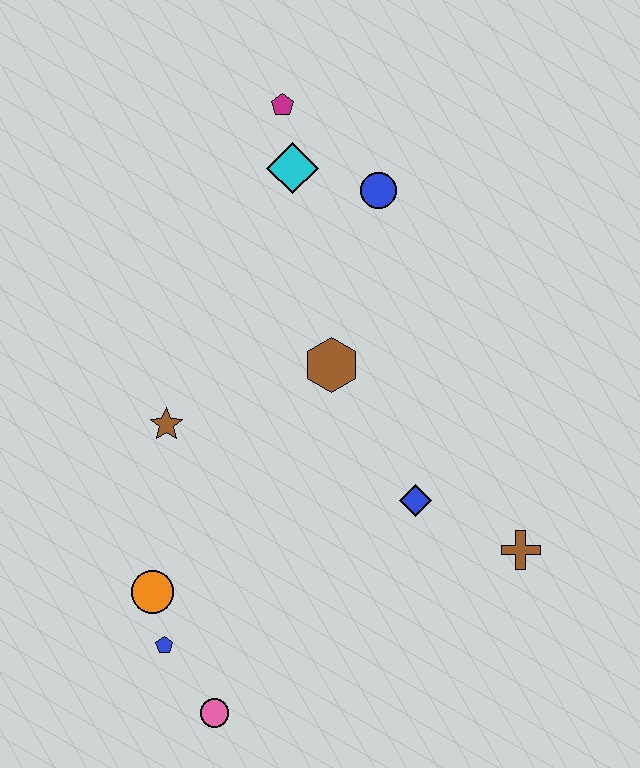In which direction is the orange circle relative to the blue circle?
The orange circle is below the blue circle.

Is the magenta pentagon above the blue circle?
Yes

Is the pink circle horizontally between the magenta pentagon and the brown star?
Yes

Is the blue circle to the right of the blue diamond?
No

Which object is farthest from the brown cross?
The magenta pentagon is farthest from the brown cross.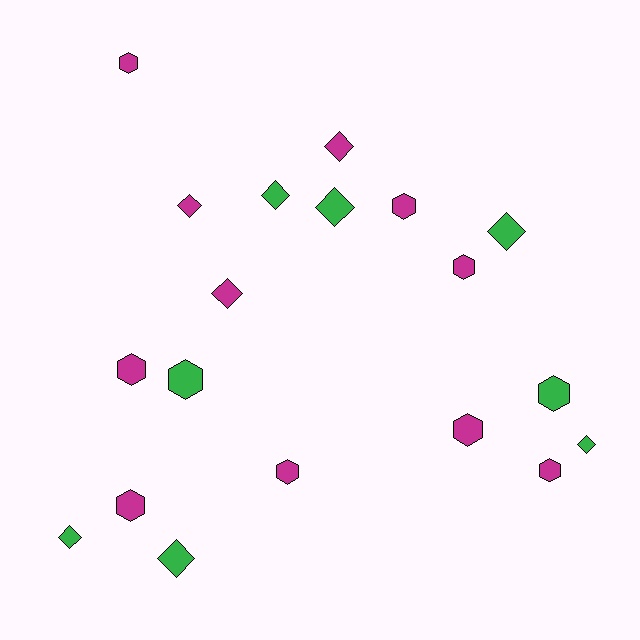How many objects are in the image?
There are 19 objects.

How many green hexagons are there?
There are 2 green hexagons.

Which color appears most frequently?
Magenta, with 11 objects.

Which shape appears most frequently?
Hexagon, with 10 objects.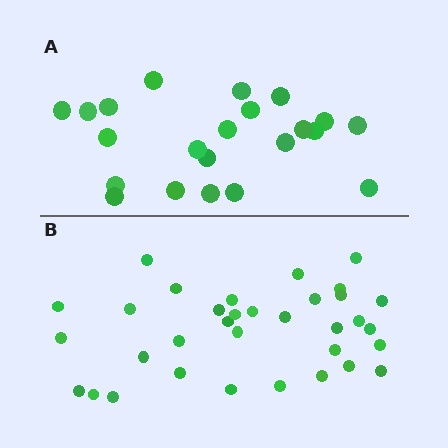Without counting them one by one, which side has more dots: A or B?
Region B (the bottom region) has more dots.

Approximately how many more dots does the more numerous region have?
Region B has roughly 12 or so more dots than region A.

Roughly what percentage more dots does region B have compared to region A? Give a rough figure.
About 55% more.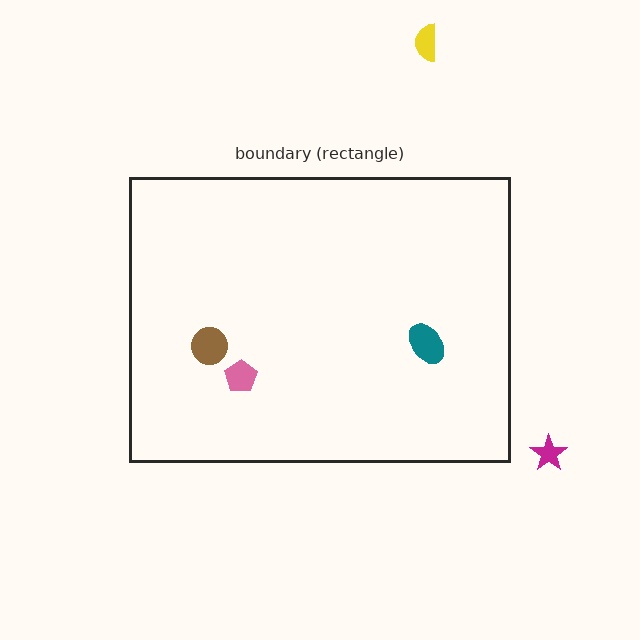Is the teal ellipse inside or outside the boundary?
Inside.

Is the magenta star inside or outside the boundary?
Outside.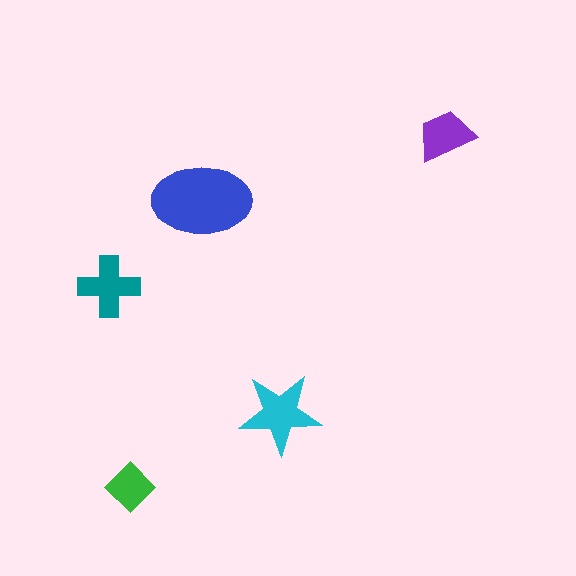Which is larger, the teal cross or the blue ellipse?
The blue ellipse.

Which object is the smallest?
The green diamond.